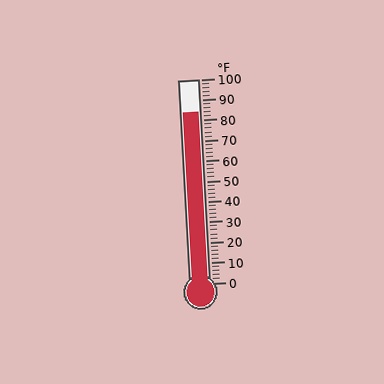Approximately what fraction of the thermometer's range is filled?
The thermometer is filled to approximately 85% of its range.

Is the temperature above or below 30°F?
The temperature is above 30°F.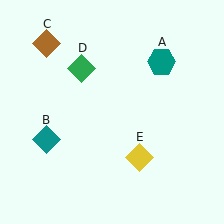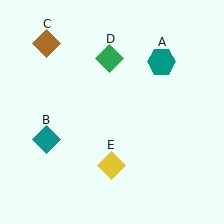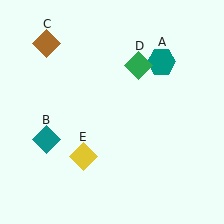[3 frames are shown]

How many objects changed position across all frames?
2 objects changed position: green diamond (object D), yellow diamond (object E).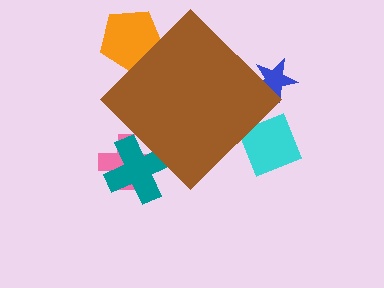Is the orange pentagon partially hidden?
Yes, the orange pentagon is partially hidden behind the brown diamond.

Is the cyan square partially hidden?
Yes, the cyan square is partially hidden behind the brown diamond.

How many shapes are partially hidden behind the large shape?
5 shapes are partially hidden.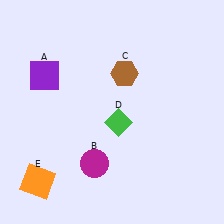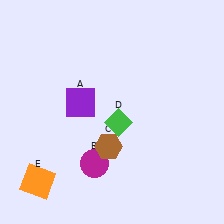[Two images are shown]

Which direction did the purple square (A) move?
The purple square (A) moved right.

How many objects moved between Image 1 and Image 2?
2 objects moved between the two images.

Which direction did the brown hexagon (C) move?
The brown hexagon (C) moved down.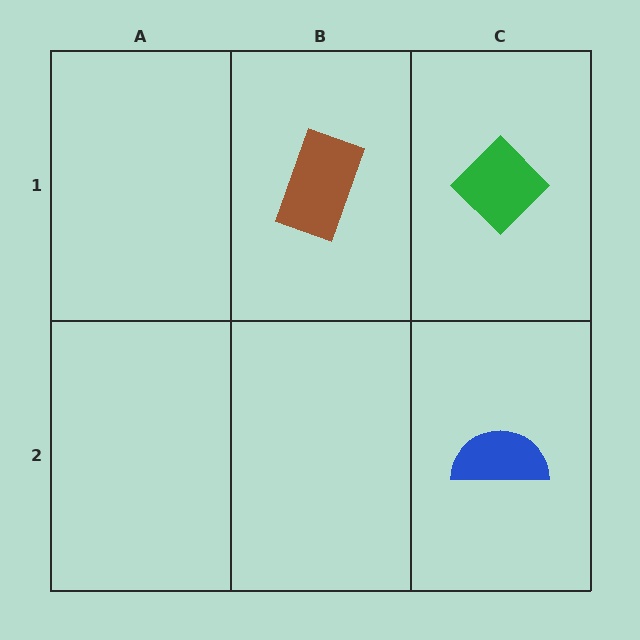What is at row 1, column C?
A green diamond.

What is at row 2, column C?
A blue semicircle.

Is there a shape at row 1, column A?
No, that cell is empty.